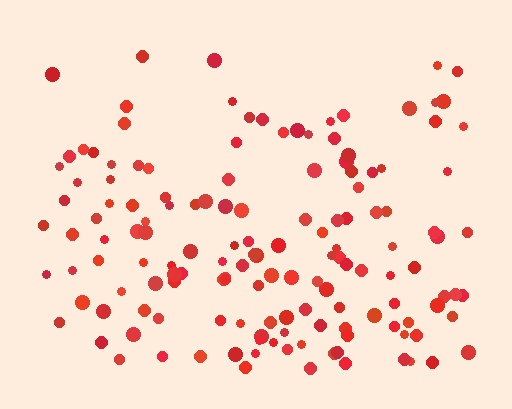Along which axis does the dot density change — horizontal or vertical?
Vertical.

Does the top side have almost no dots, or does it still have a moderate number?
Still a moderate number, just noticeably fewer than the bottom.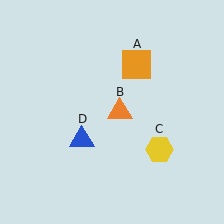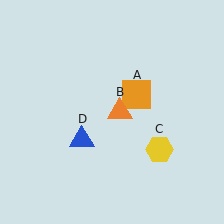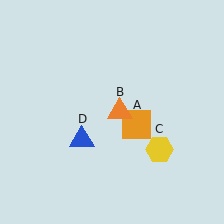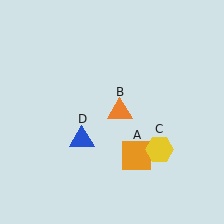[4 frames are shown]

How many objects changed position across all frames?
1 object changed position: orange square (object A).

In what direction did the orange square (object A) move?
The orange square (object A) moved down.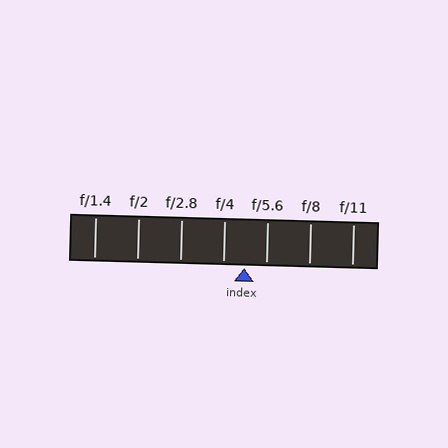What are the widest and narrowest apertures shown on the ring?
The widest aperture shown is f/1.4 and the narrowest is f/11.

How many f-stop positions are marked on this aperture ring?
There are 7 f-stop positions marked.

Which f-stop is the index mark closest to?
The index mark is closest to f/5.6.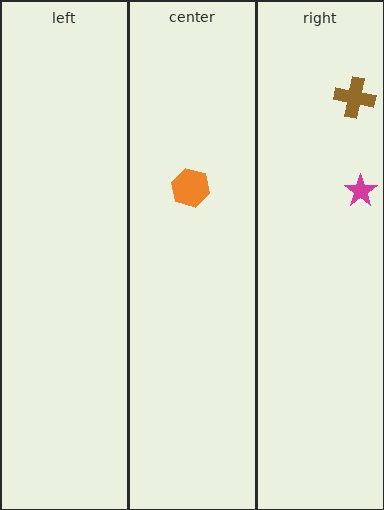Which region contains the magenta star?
The right region.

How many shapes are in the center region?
1.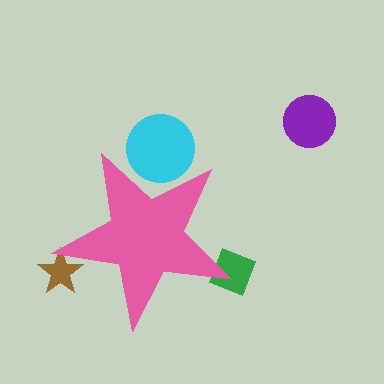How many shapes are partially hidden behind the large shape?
3 shapes are partially hidden.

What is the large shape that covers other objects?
A pink star.